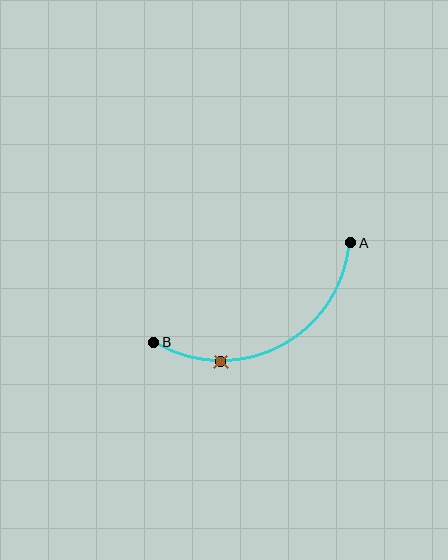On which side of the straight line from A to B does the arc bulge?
The arc bulges below the straight line connecting A and B.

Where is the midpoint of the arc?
The arc midpoint is the point on the curve farthest from the straight line joining A and B. It sits below that line.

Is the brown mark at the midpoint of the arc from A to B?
No. The brown mark lies on the arc but is closer to endpoint B. The arc midpoint would be at the point on the curve equidistant along the arc from both A and B.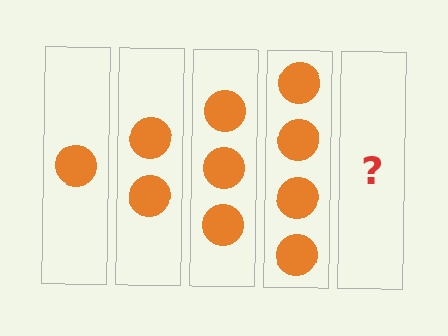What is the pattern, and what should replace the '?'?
The pattern is that each step adds one more circle. The '?' should be 5 circles.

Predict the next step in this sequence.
The next step is 5 circles.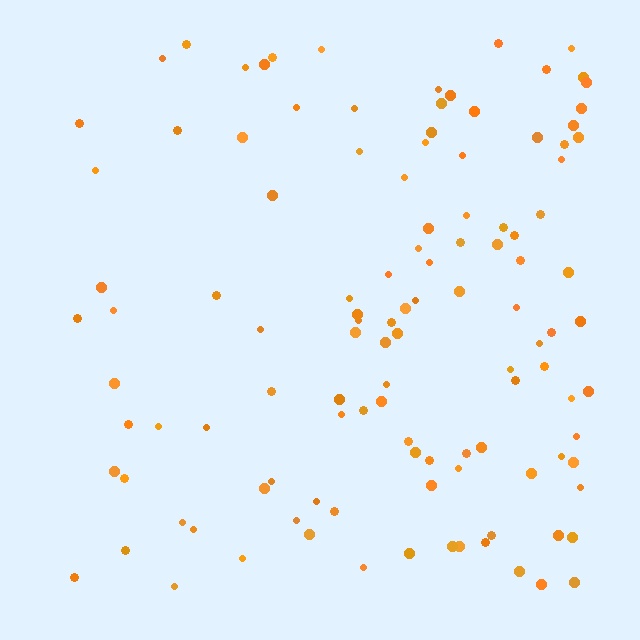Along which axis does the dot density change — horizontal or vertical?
Horizontal.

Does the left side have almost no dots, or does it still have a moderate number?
Still a moderate number, just noticeably fewer than the right.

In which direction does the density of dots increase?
From left to right, with the right side densest.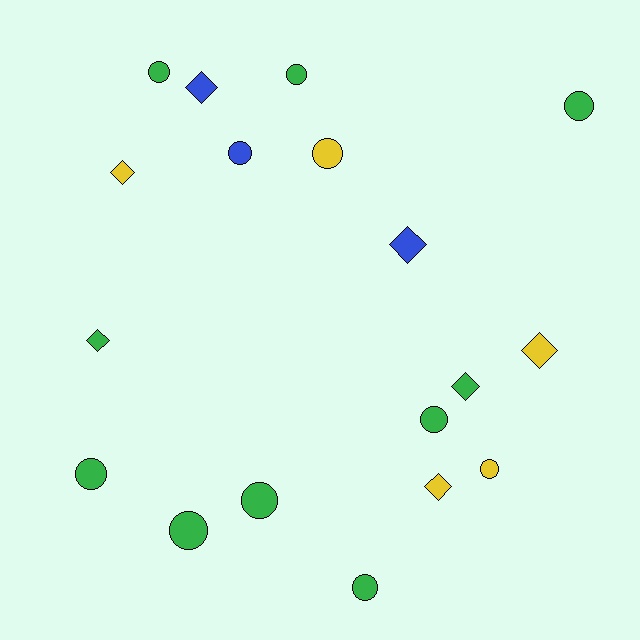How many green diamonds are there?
There are 2 green diamonds.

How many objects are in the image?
There are 18 objects.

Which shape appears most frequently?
Circle, with 11 objects.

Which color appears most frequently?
Green, with 10 objects.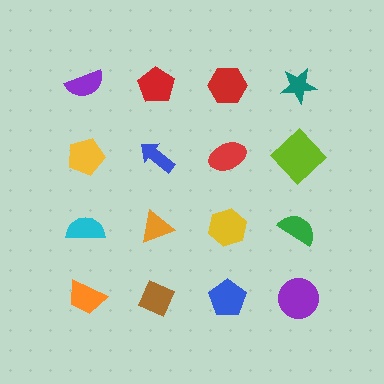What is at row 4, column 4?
A purple circle.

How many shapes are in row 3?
4 shapes.